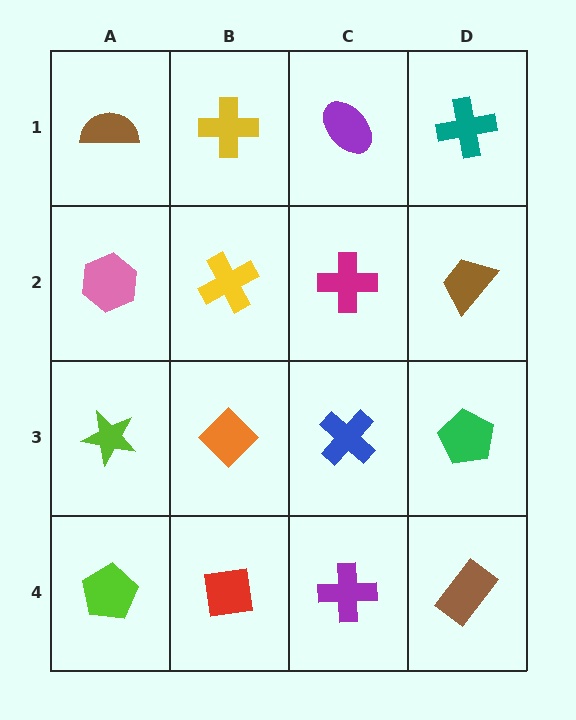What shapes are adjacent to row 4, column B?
An orange diamond (row 3, column B), a lime pentagon (row 4, column A), a purple cross (row 4, column C).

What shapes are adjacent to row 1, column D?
A brown trapezoid (row 2, column D), a purple ellipse (row 1, column C).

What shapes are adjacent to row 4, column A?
A lime star (row 3, column A), a red square (row 4, column B).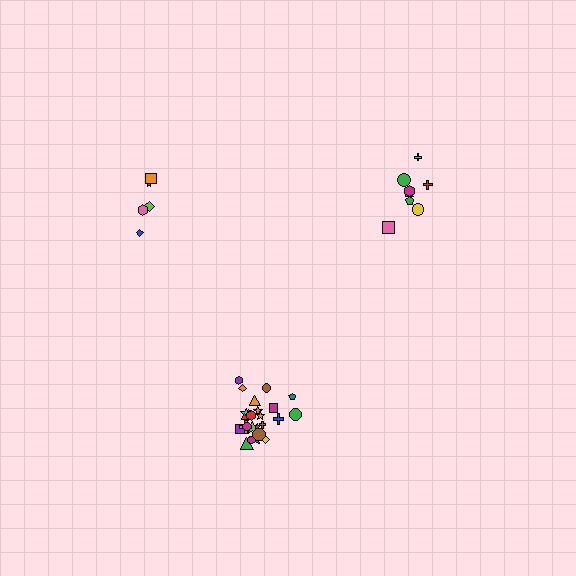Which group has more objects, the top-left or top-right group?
The top-right group.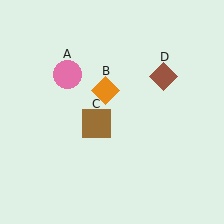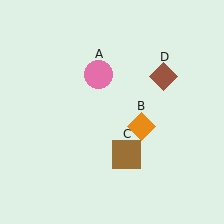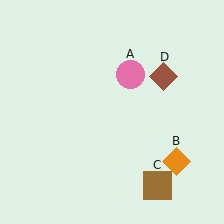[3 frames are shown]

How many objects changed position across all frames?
3 objects changed position: pink circle (object A), orange diamond (object B), brown square (object C).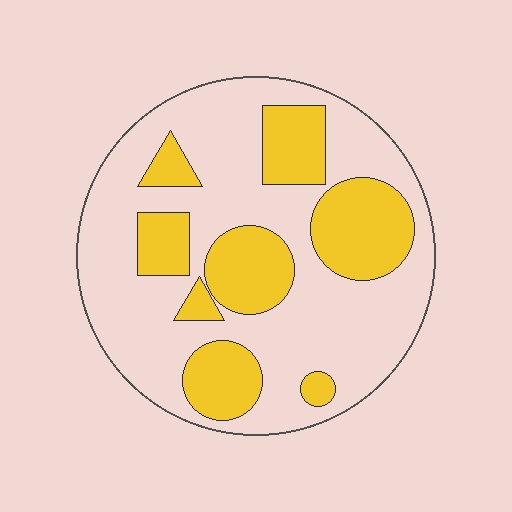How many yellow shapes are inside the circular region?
8.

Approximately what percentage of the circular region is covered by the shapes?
Approximately 30%.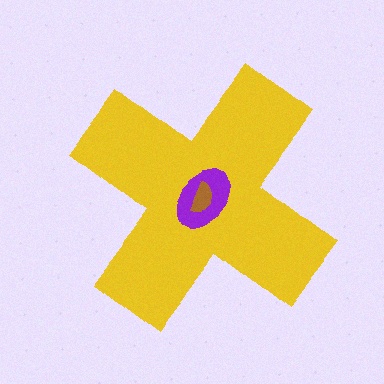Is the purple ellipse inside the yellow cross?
Yes.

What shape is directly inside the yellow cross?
The purple ellipse.